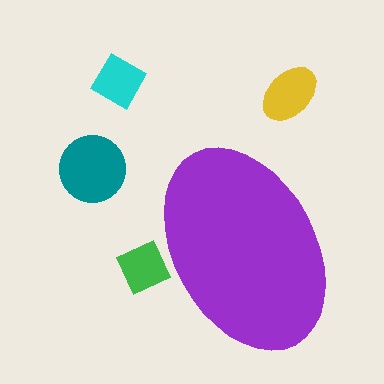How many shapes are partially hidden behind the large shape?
1 shape is partially hidden.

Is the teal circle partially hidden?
No, the teal circle is fully visible.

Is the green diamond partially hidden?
Yes, the green diamond is partially hidden behind the purple ellipse.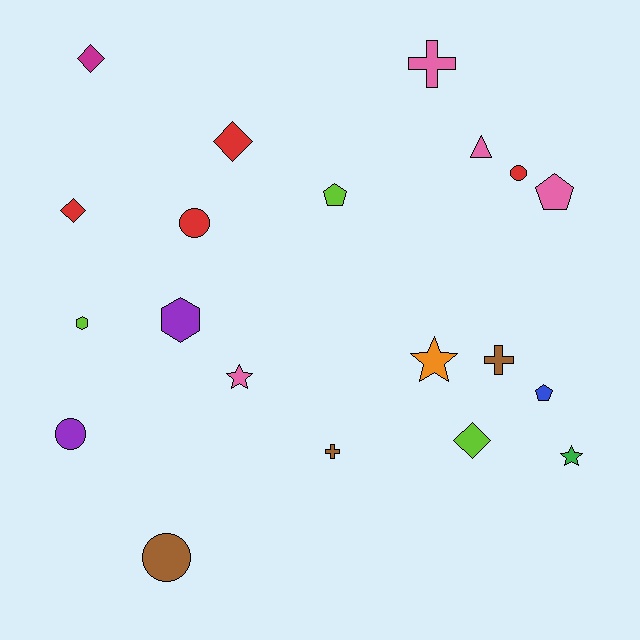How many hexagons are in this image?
There are 2 hexagons.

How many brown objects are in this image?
There are 3 brown objects.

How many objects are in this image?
There are 20 objects.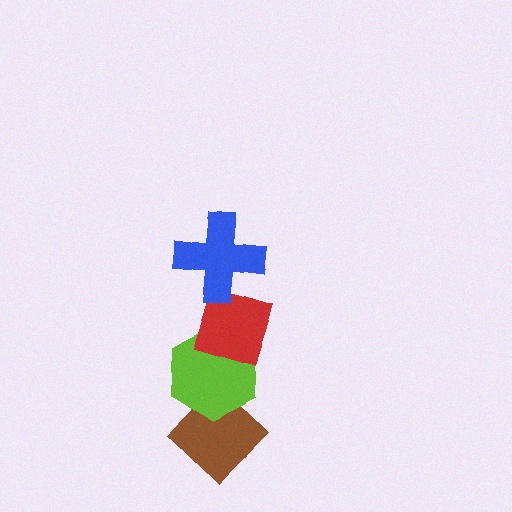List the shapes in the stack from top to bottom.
From top to bottom: the blue cross, the red diamond, the lime hexagon, the brown diamond.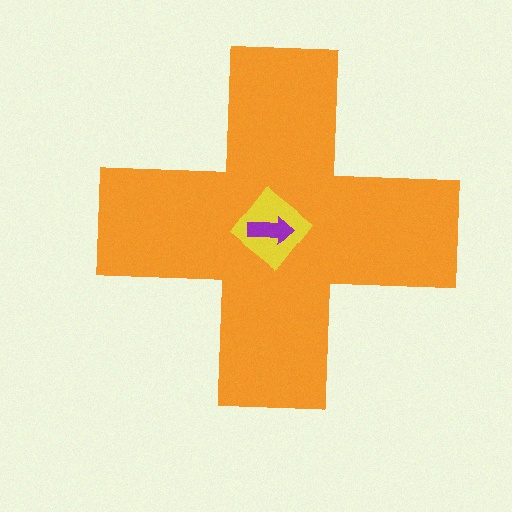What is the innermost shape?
The purple arrow.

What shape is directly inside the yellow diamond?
The purple arrow.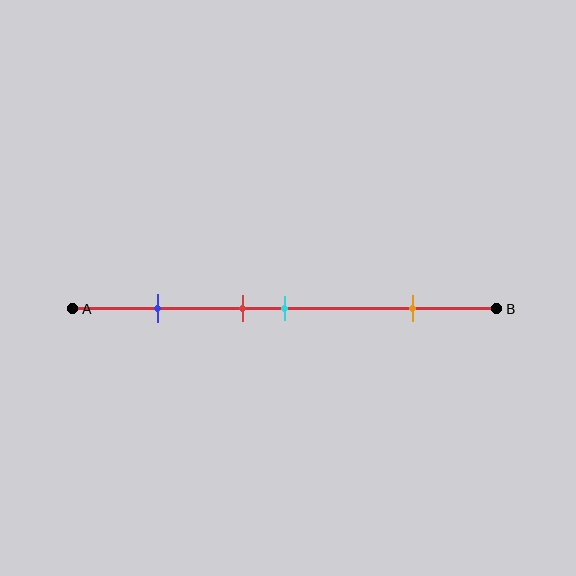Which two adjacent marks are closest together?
The red and cyan marks are the closest adjacent pair.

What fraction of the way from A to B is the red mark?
The red mark is approximately 40% (0.4) of the way from A to B.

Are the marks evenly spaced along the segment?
No, the marks are not evenly spaced.